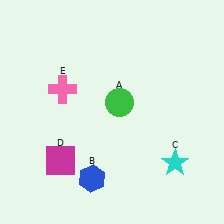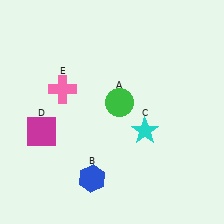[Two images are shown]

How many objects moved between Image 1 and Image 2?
2 objects moved between the two images.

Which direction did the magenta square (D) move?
The magenta square (D) moved up.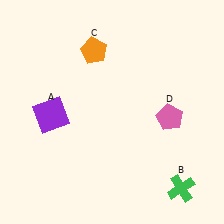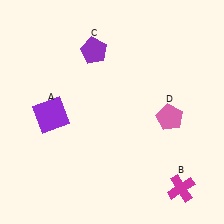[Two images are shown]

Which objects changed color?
B changed from green to magenta. C changed from orange to purple.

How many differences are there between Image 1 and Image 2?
There are 2 differences between the two images.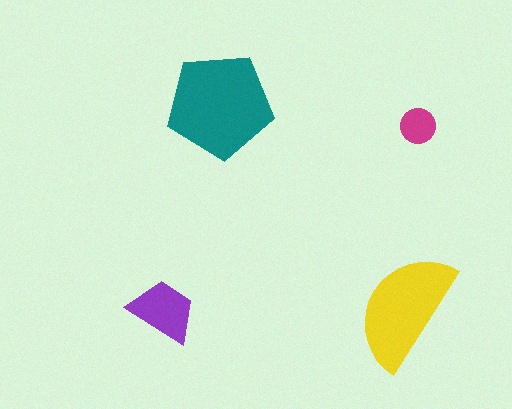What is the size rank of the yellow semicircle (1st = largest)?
2nd.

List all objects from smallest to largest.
The magenta circle, the purple trapezoid, the yellow semicircle, the teal pentagon.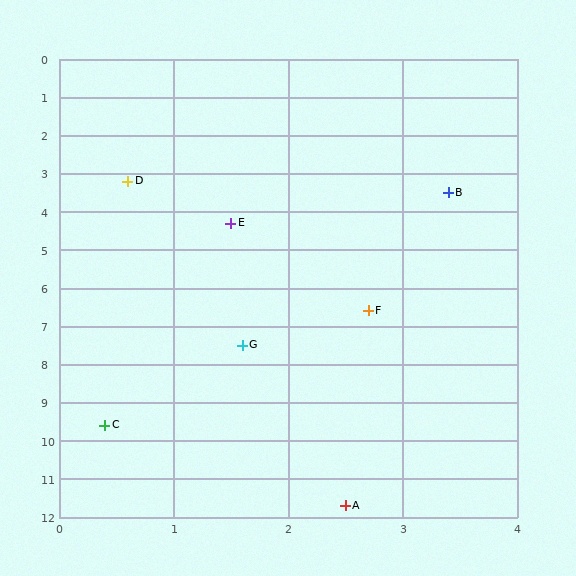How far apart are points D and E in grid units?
Points D and E are about 1.4 grid units apart.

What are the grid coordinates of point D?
Point D is at approximately (0.6, 3.2).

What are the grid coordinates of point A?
Point A is at approximately (2.5, 11.7).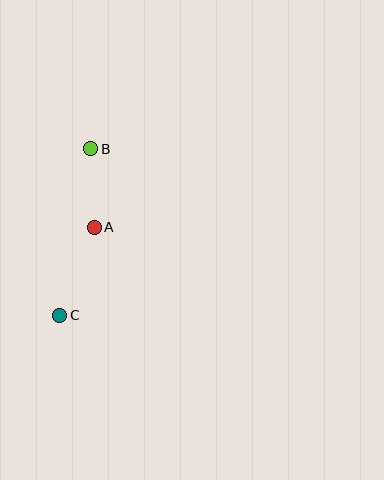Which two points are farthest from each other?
Points B and C are farthest from each other.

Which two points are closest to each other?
Points A and B are closest to each other.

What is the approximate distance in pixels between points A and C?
The distance between A and C is approximately 95 pixels.